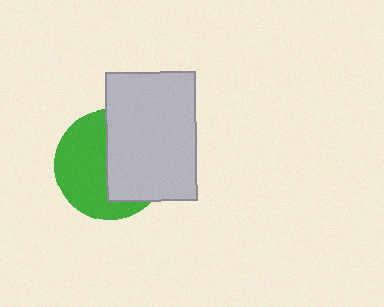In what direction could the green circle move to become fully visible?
The green circle could move left. That would shift it out from behind the light gray rectangle entirely.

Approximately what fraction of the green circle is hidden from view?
Roughly 49% of the green circle is hidden behind the light gray rectangle.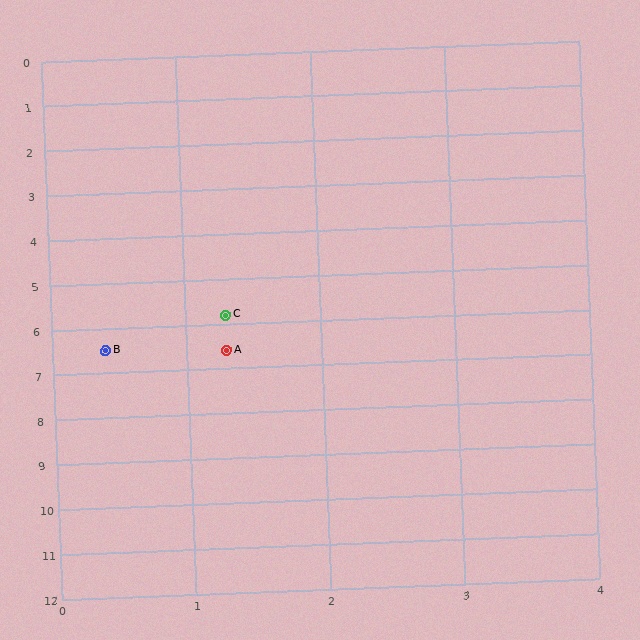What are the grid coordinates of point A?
Point A is at approximately (1.3, 6.6).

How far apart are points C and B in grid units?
Points C and B are about 1.1 grid units apart.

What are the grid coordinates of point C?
Point C is at approximately (1.3, 5.8).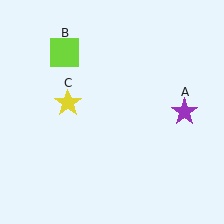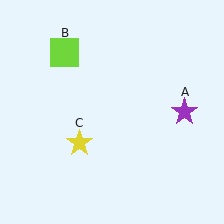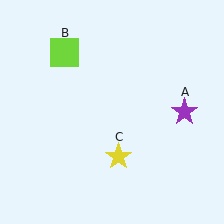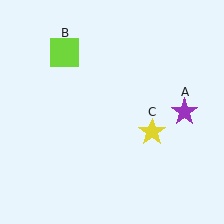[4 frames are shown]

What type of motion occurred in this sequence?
The yellow star (object C) rotated counterclockwise around the center of the scene.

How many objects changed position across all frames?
1 object changed position: yellow star (object C).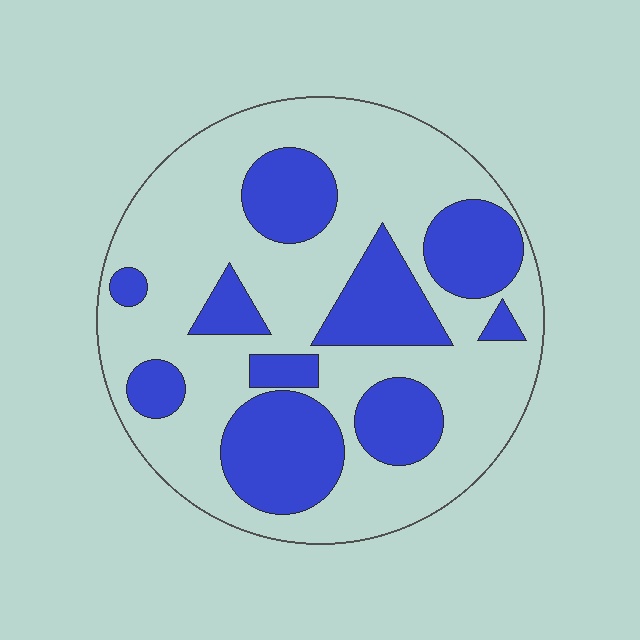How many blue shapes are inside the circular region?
10.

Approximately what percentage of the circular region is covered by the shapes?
Approximately 35%.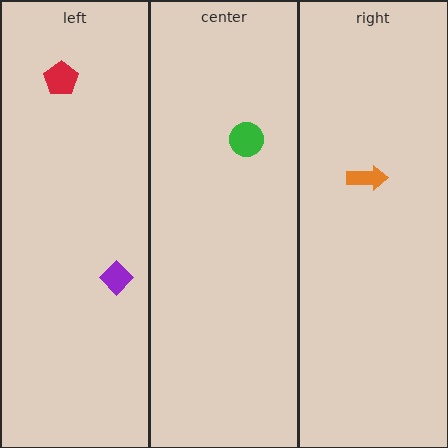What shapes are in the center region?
The green circle.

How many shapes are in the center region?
1.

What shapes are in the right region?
The orange arrow.